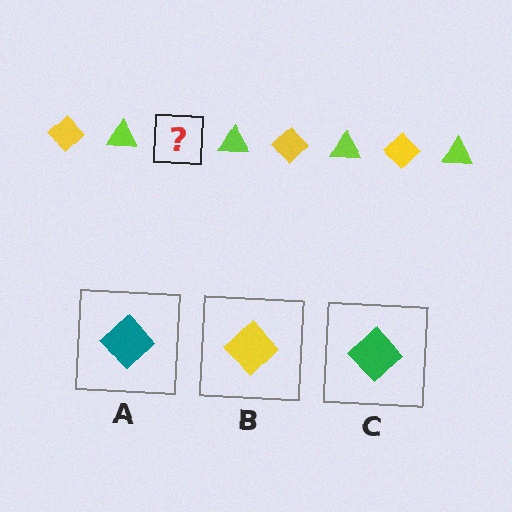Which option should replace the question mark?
Option B.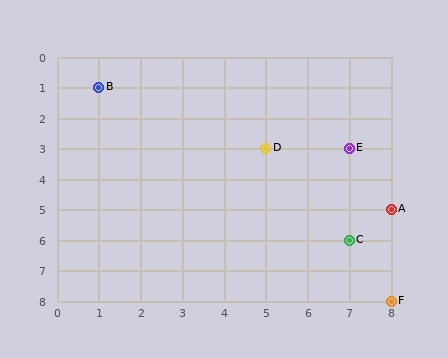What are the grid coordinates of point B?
Point B is at grid coordinates (1, 1).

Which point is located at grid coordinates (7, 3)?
Point E is at (7, 3).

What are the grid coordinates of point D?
Point D is at grid coordinates (5, 3).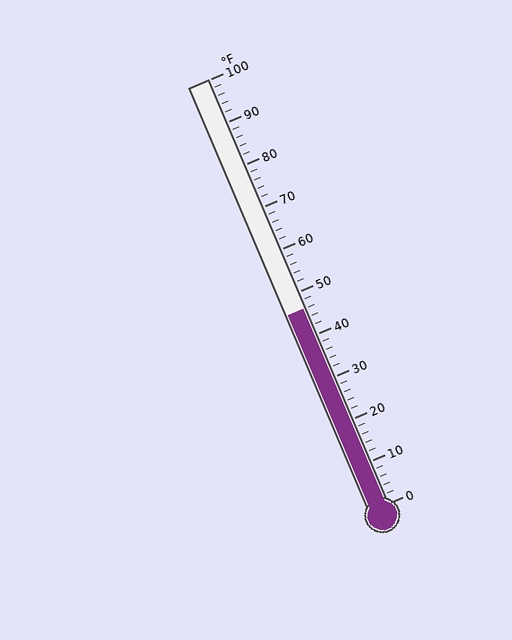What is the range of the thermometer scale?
The thermometer scale ranges from 0°F to 100°F.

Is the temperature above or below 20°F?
The temperature is above 20°F.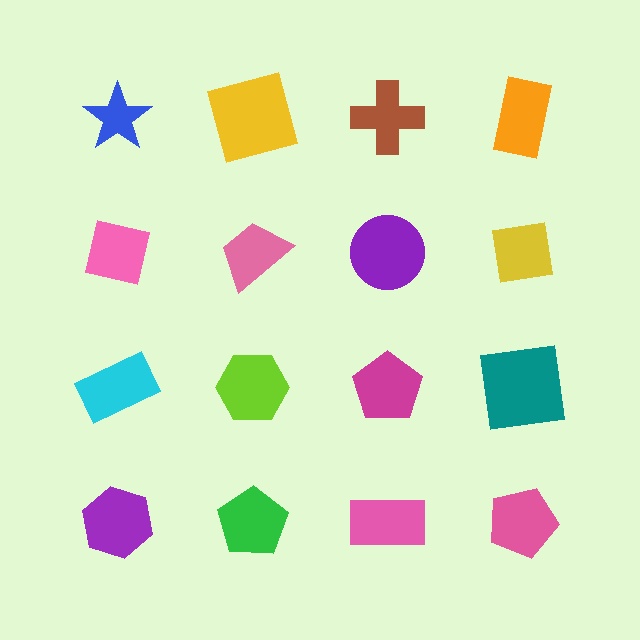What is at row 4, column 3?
A pink rectangle.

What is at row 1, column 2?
A yellow square.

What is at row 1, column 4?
An orange rectangle.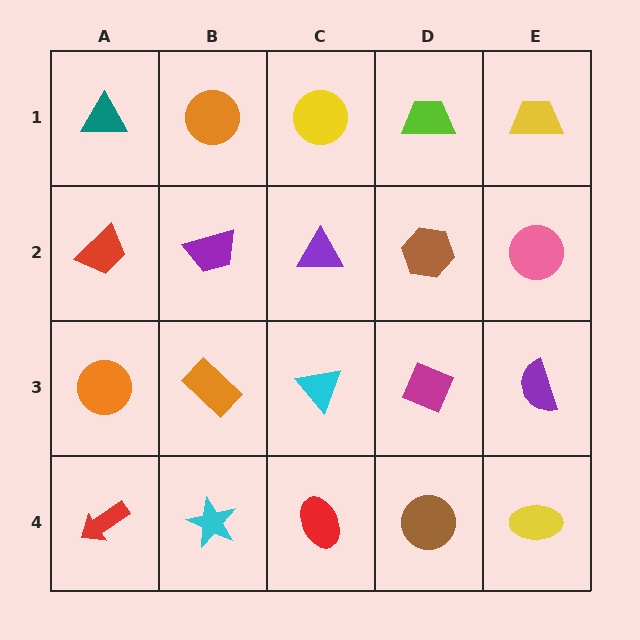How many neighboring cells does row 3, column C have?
4.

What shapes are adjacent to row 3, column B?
A purple trapezoid (row 2, column B), a cyan star (row 4, column B), an orange circle (row 3, column A), a cyan triangle (row 3, column C).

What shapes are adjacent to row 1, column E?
A pink circle (row 2, column E), a lime trapezoid (row 1, column D).